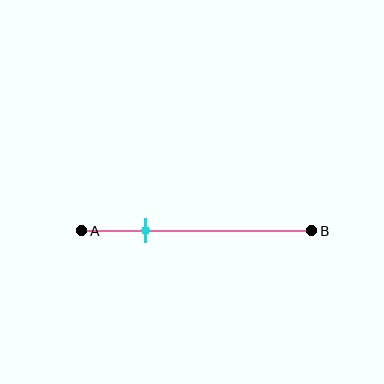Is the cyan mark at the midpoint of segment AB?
No, the mark is at about 30% from A, not at the 50% midpoint.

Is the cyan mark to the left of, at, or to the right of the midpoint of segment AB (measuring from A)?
The cyan mark is to the left of the midpoint of segment AB.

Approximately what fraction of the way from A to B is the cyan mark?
The cyan mark is approximately 30% of the way from A to B.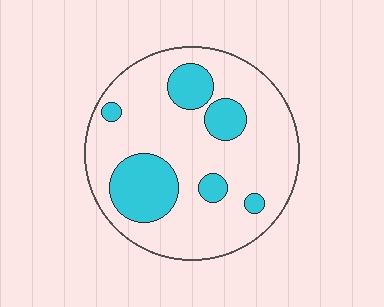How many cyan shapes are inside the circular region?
6.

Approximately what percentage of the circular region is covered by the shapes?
Approximately 25%.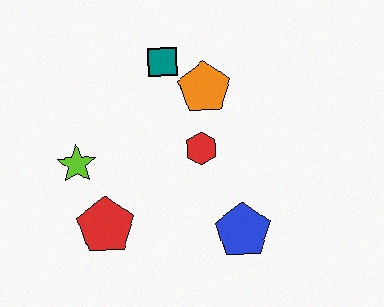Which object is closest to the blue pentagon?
The red hexagon is closest to the blue pentagon.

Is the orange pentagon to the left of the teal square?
No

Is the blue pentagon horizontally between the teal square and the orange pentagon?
No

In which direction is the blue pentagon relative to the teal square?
The blue pentagon is below the teal square.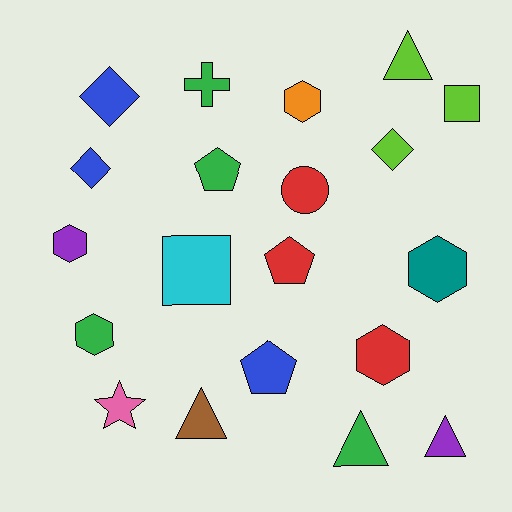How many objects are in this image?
There are 20 objects.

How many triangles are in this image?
There are 4 triangles.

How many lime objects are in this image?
There are 3 lime objects.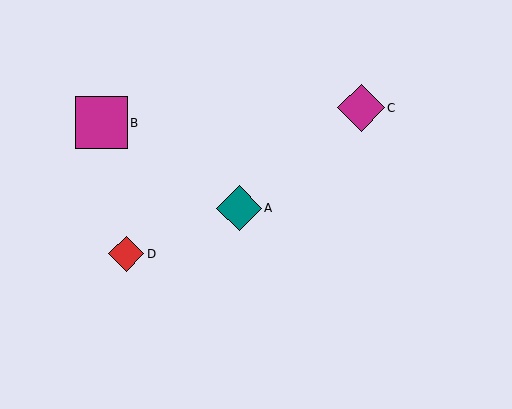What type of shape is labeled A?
Shape A is a teal diamond.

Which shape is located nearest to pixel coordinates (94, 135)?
The magenta square (labeled B) at (102, 123) is nearest to that location.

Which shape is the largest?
The magenta square (labeled B) is the largest.